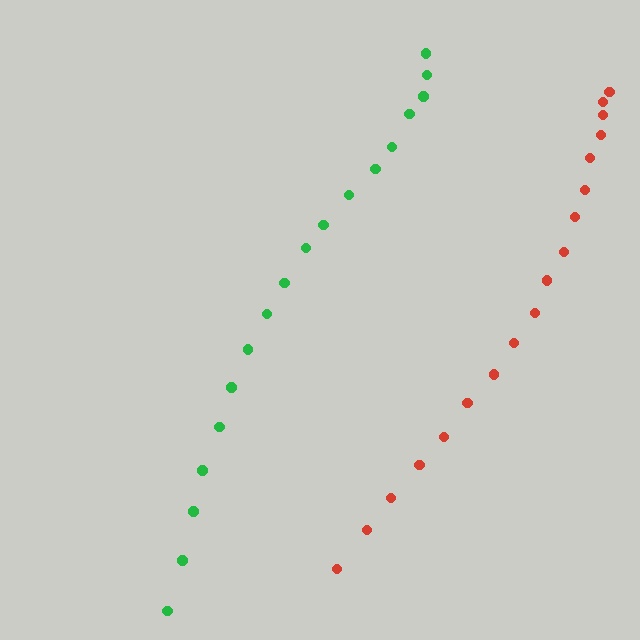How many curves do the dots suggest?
There are 2 distinct paths.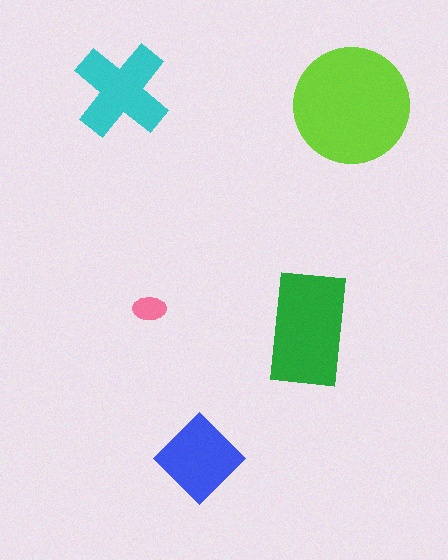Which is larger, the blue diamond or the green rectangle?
The green rectangle.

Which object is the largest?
The lime circle.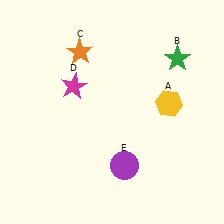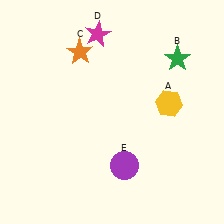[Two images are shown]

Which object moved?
The magenta star (D) moved up.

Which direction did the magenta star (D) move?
The magenta star (D) moved up.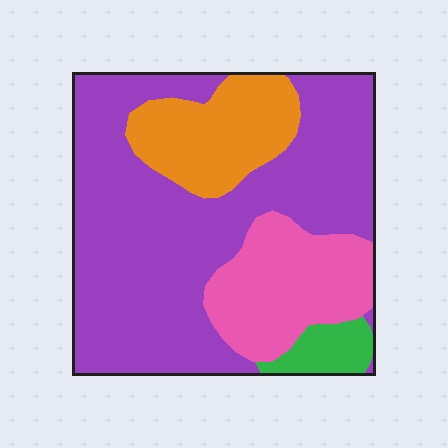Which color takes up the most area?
Purple, at roughly 60%.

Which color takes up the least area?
Green, at roughly 5%.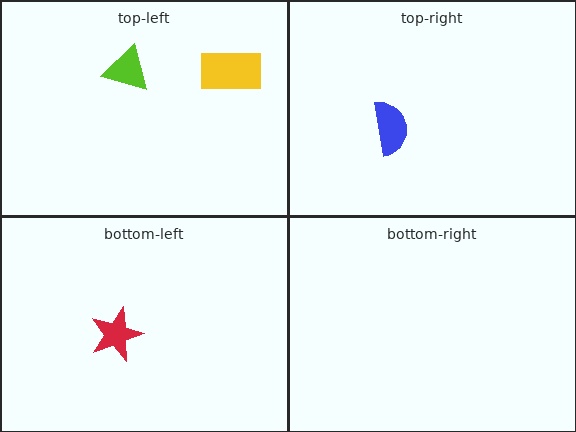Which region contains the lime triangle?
The top-left region.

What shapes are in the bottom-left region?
The red star.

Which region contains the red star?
The bottom-left region.